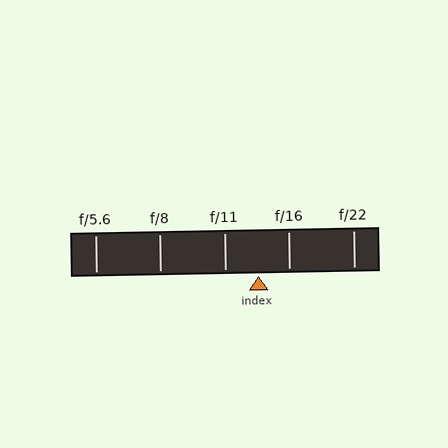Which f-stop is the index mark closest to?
The index mark is closest to f/16.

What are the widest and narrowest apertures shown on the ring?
The widest aperture shown is f/5.6 and the narrowest is f/22.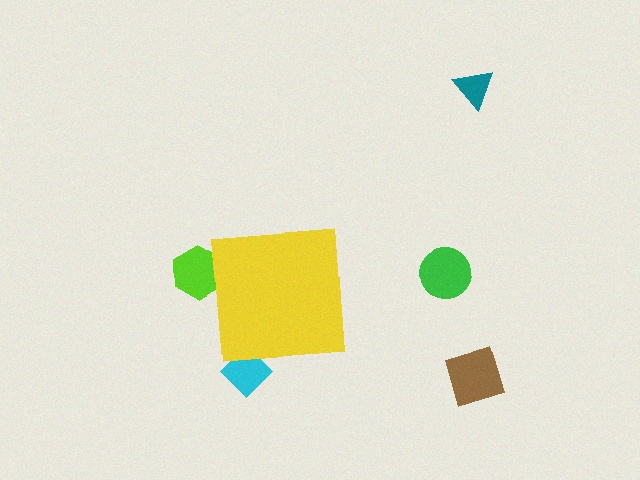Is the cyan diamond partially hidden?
Yes, the cyan diamond is partially hidden behind the yellow square.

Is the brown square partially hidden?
No, the brown square is fully visible.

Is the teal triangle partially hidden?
No, the teal triangle is fully visible.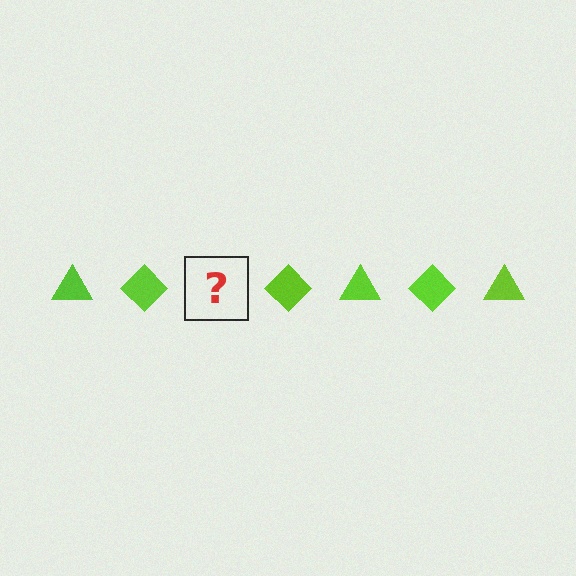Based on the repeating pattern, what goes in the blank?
The blank should be a lime triangle.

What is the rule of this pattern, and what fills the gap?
The rule is that the pattern cycles through triangle, diamond shapes in lime. The gap should be filled with a lime triangle.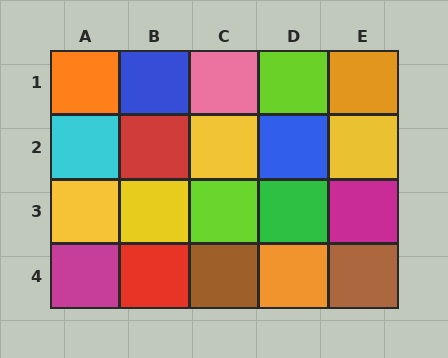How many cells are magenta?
2 cells are magenta.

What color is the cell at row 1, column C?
Pink.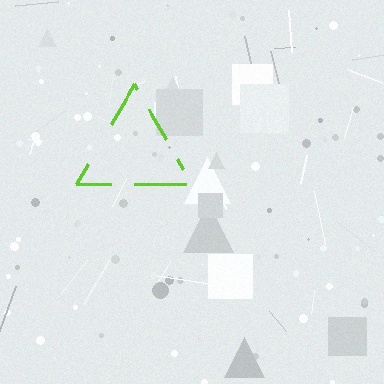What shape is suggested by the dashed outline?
The dashed outline suggests a triangle.